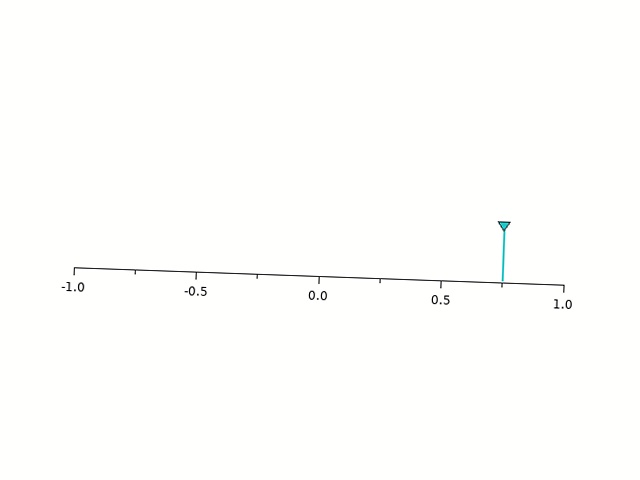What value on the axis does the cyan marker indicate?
The marker indicates approximately 0.75.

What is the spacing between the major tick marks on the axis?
The major ticks are spaced 0.5 apart.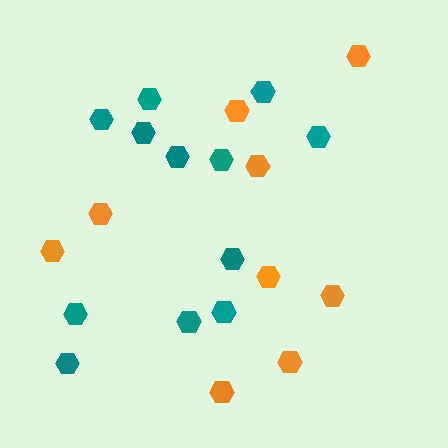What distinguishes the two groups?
There are 2 groups: one group of teal hexagons (12) and one group of orange hexagons (9).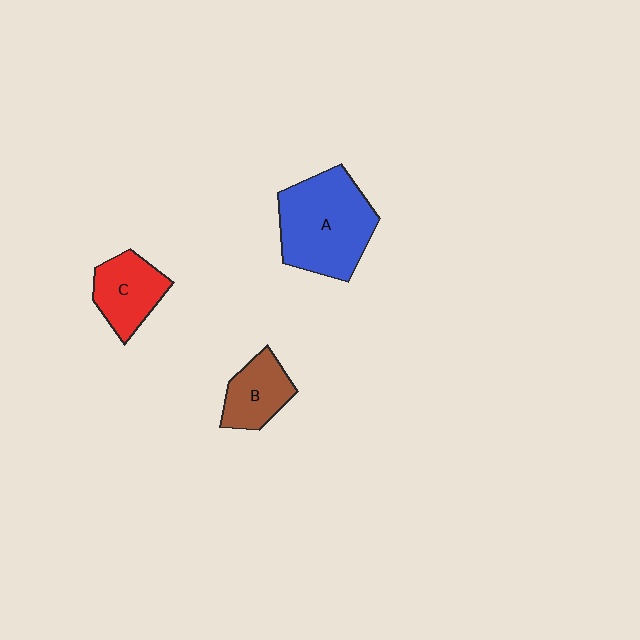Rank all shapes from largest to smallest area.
From largest to smallest: A (blue), C (red), B (brown).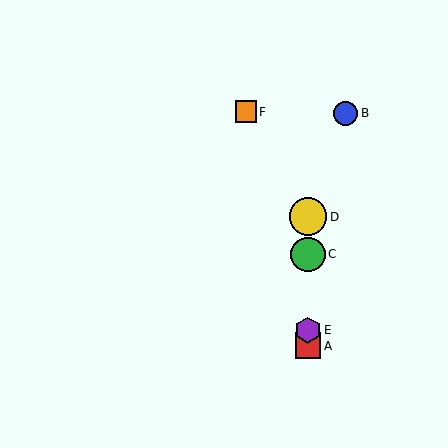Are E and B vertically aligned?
No, E is at x≈308 and B is at x≈345.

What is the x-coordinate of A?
Object A is at x≈308.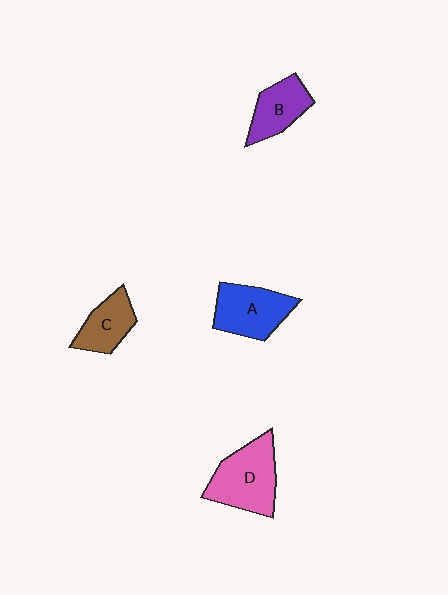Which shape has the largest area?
Shape D (pink).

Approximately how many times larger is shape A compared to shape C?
Approximately 1.4 times.